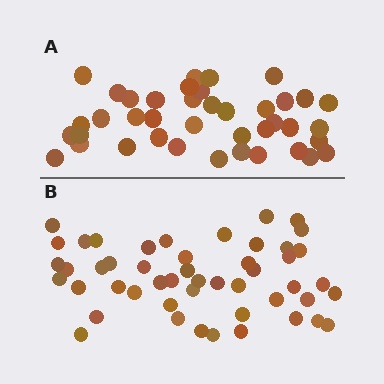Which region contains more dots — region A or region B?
Region B (the bottom region) has more dots.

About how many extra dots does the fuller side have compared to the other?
Region B has roughly 8 or so more dots than region A.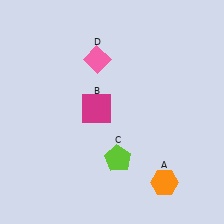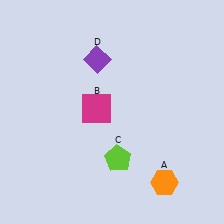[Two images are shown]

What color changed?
The diamond (D) changed from pink in Image 1 to purple in Image 2.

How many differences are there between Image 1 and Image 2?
There is 1 difference between the two images.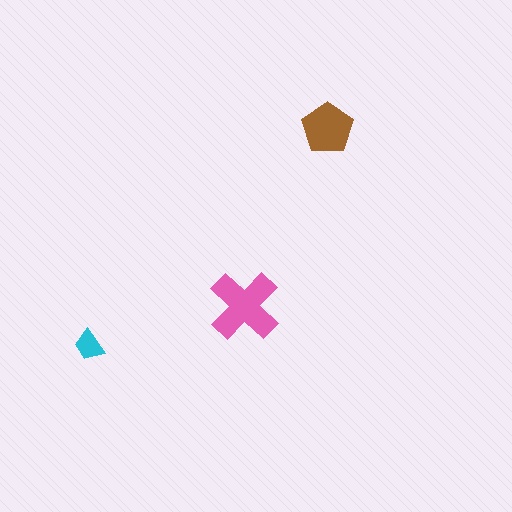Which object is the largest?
The pink cross.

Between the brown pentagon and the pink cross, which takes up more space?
The pink cross.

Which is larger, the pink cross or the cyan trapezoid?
The pink cross.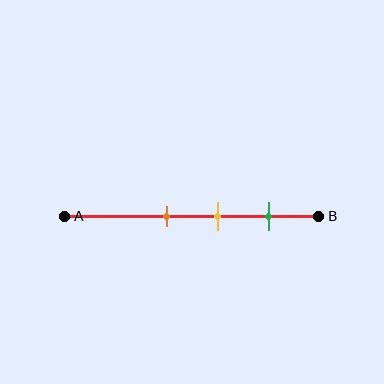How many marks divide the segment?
There are 3 marks dividing the segment.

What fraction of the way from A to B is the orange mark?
The orange mark is approximately 40% (0.4) of the way from A to B.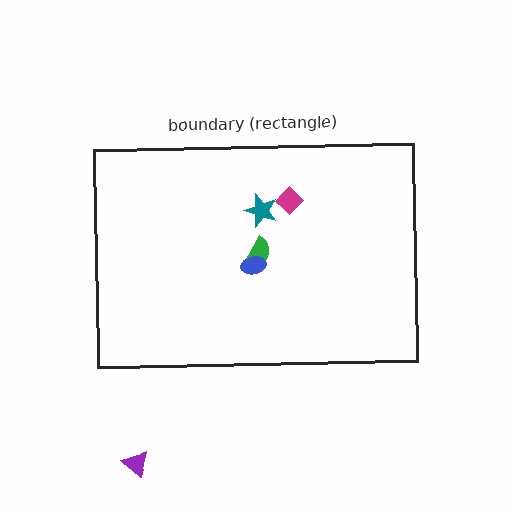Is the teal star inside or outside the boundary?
Inside.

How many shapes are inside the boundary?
4 inside, 1 outside.